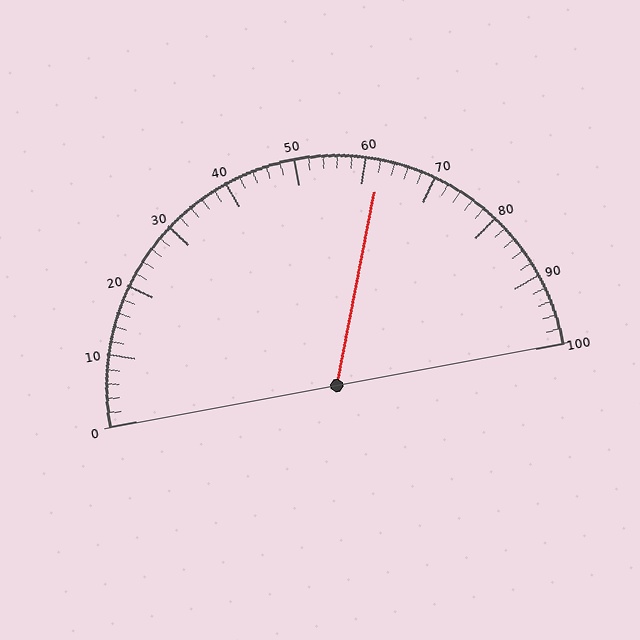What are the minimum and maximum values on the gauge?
The gauge ranges from 0 to 100.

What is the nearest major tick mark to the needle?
The nearest major tick mark is 60.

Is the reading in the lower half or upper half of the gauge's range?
The reading is in the upper half of the range (0 to 100).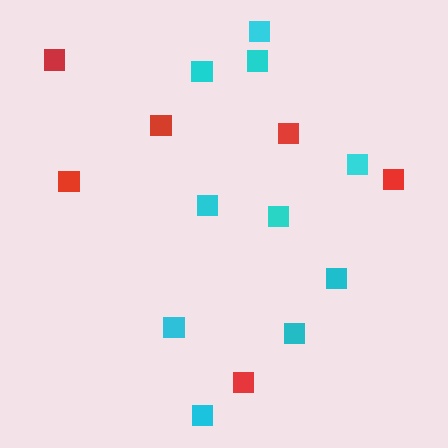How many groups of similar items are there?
There are 2 groups: one group of cyan squares (10) and one group of red squares (6).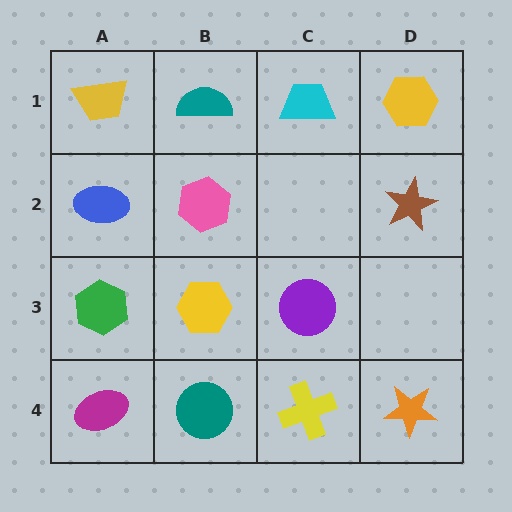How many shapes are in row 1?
4 shapes.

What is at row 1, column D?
A yellow hexagon.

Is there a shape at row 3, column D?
No, that cell is empty.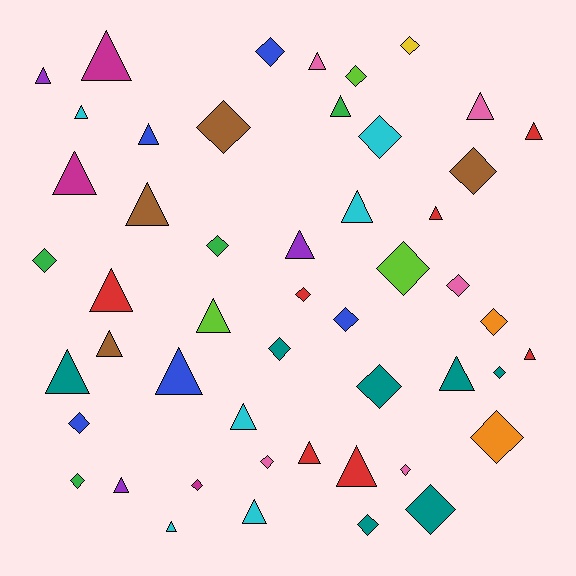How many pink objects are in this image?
There are 5 pink objects.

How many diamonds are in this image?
There are 24 diamonds.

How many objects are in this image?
There are 50 objects.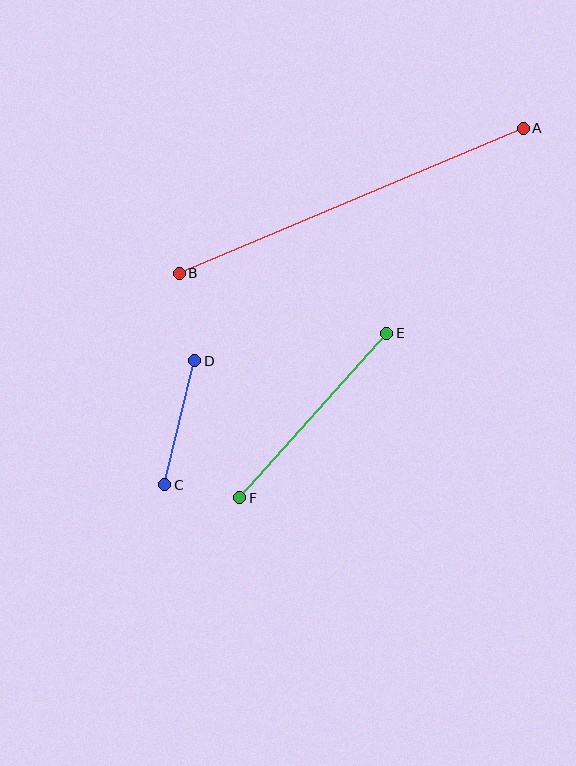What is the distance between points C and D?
The distance is approximately 128 pixels.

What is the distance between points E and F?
The distance is approximately 220 pixels.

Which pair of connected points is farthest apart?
Points A and B are farthest apart.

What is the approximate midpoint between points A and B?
The midpoint is at approximately (351, 201) pixels.